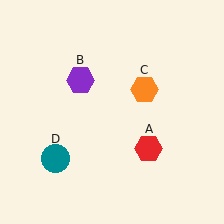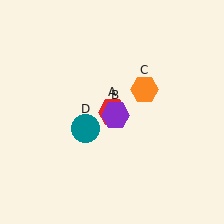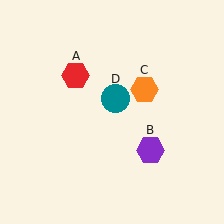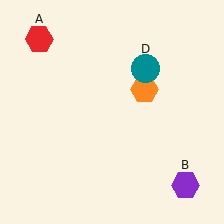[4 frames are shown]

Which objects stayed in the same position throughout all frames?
Orange hexagon (object C) remained stationary.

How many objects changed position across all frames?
3 objects changed position: red hexagon (object A), purple hexagon (object B), teal circle (object D).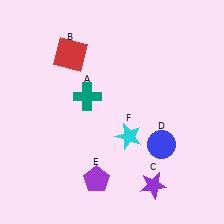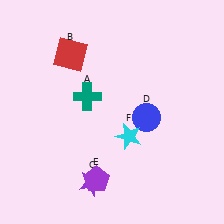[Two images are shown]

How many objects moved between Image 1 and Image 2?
2 objects moved between the two images.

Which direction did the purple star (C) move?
The purple star (C) moved left.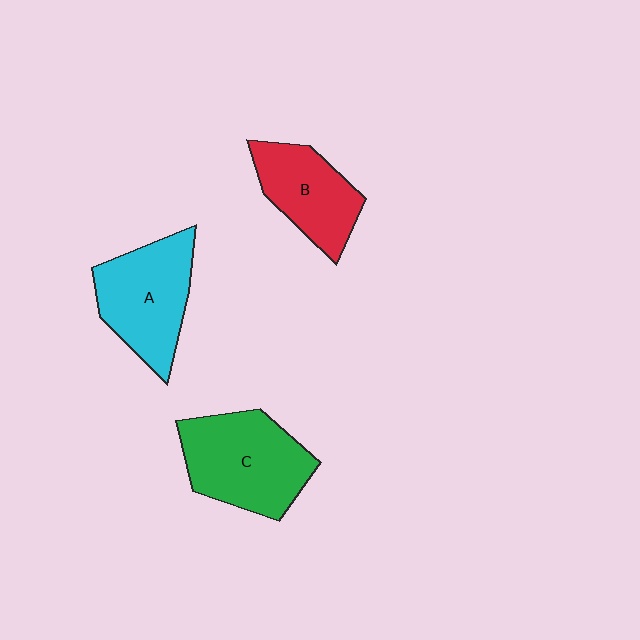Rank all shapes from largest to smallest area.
From largest to smallest: C (green), A (cyan), B (red).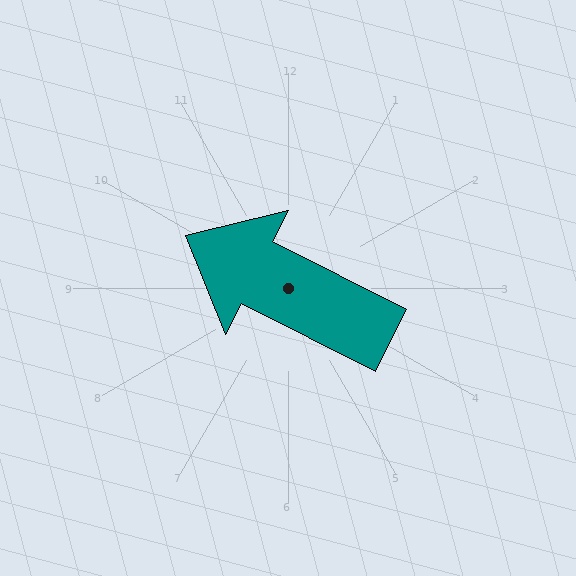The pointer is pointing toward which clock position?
Roughly 10 o'clock.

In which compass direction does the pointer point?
Northwest.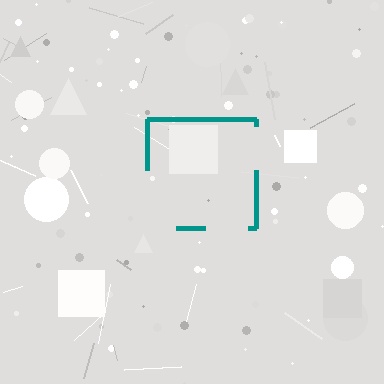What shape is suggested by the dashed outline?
The dashed outline suggests a square.